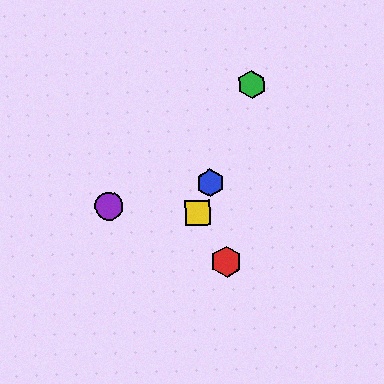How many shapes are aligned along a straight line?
3 shapes (the blue hexagon, the green hexagon, the yellow square) are aligned along a straight line.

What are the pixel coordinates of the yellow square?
The yellow square is at (198, 213).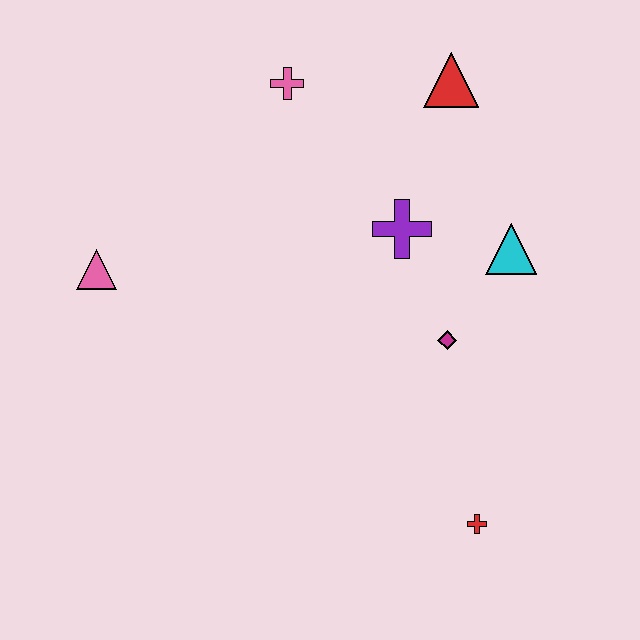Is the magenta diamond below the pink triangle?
Yes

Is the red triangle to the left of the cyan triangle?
Yes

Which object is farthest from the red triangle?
The red cross is farthest from the red triangle.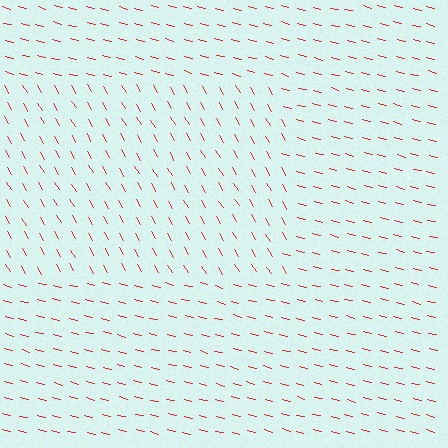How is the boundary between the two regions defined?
The boundary is defined purely by a change in line orientation (approximately 45 degrees difference). All lines are the same color and thickness.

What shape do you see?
I see a rectangle.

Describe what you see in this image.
The image is filled with small red line segments. A rectangle region in the image has lines oriented differently from the surrounding lines, creating a visible texture boundary.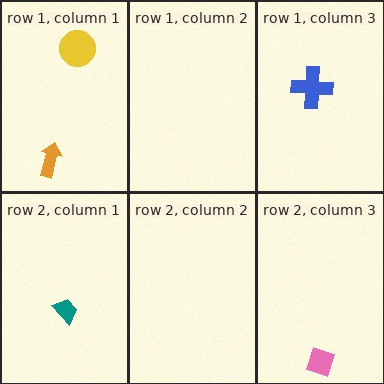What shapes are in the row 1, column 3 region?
The blue cross.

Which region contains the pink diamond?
The row 2, column 3 region.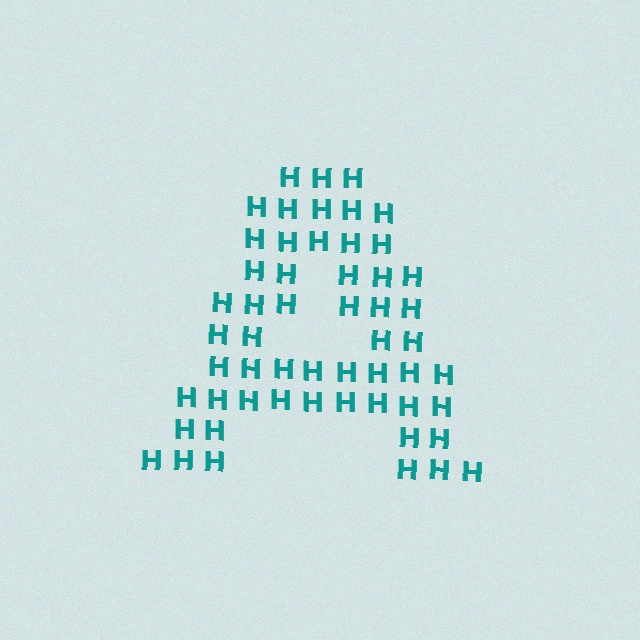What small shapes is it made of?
It is made of small letter H's.